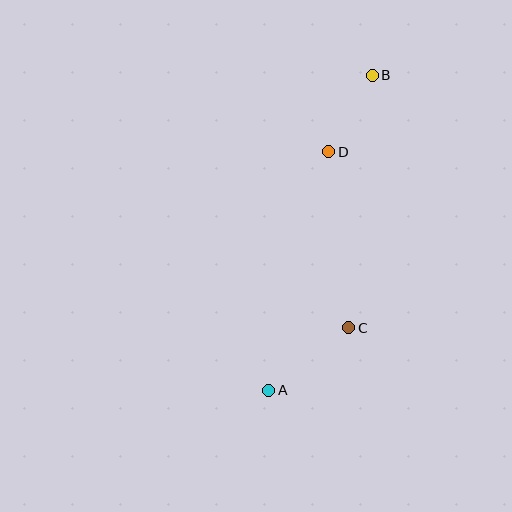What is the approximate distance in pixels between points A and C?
The distance between A and C is approximately 102 pixels.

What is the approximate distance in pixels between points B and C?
The distance between B and C is approximately 253 pixels.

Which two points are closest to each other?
Points B and D are closest to each other.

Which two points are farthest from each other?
Points A and B are farthest from each other.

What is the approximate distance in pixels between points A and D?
The distance between A and D is approximately 246 pixels.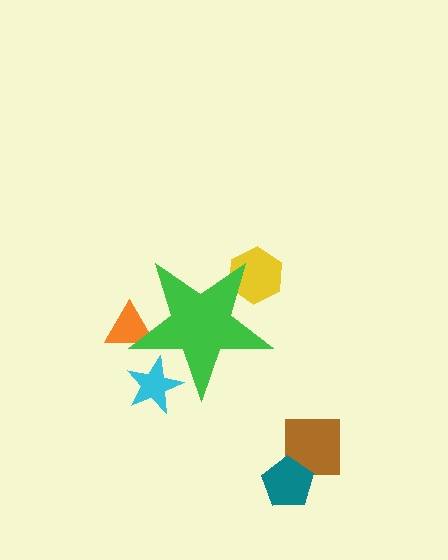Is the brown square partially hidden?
No, the brown square is fully visible.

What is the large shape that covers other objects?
A green star.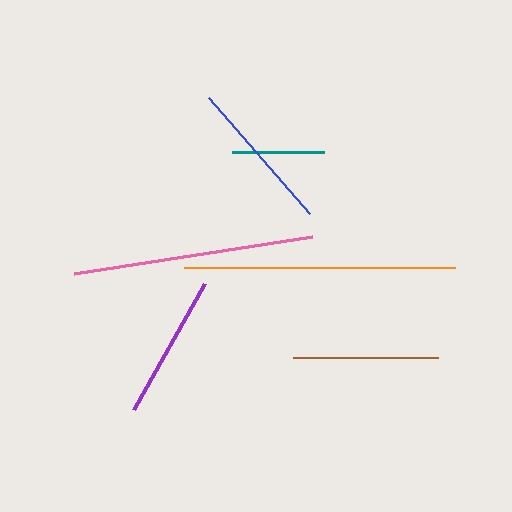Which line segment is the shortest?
The teal line is the shortest at approximately 91 pixels.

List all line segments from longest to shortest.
From longest to shortest: orange, pink, blue, brown, purple, teal.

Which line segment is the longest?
The orange line is the longest at approximately 270 pixels.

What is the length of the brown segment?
The brown segment is approximately 145 pixels long.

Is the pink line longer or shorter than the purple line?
The pink line is longer than the purple line.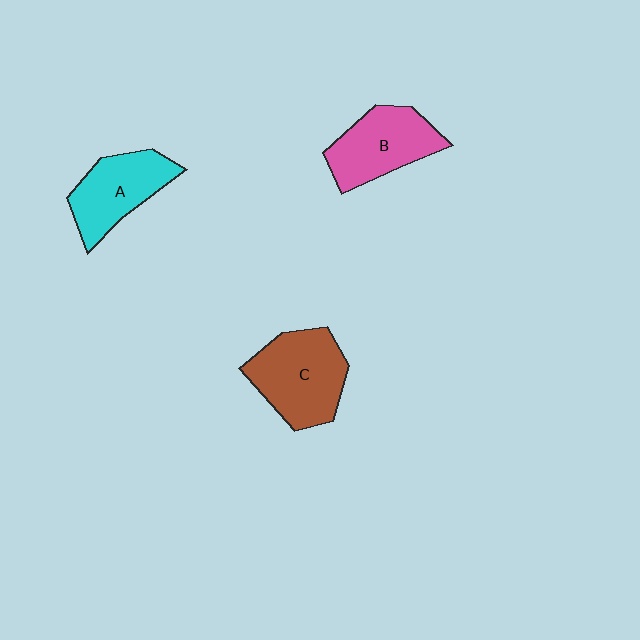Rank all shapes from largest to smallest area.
From largest to smallest: C (brown), B (pink), A (cyan).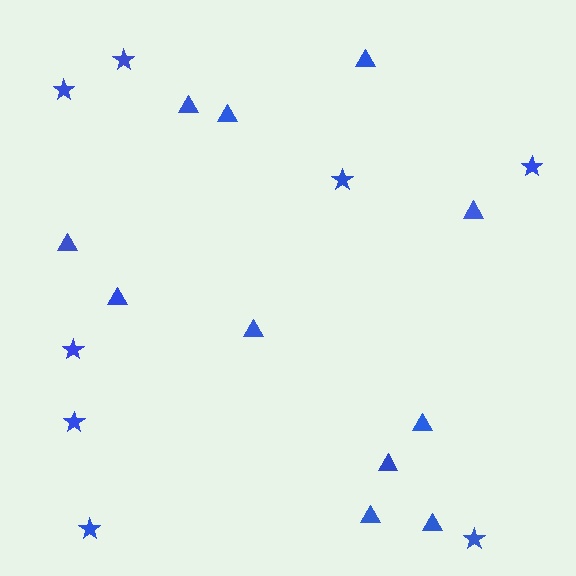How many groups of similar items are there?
There are 2 groups: one group of triangles (11) and one group of stars (8).